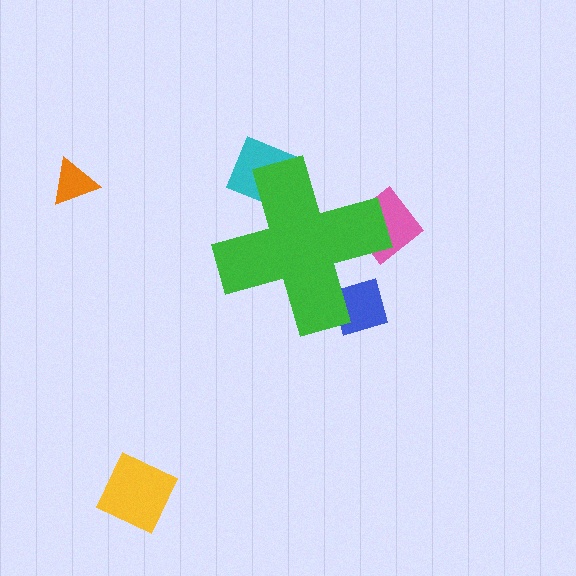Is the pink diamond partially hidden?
Yes, the pink diamond is partially hidden behind the green cross.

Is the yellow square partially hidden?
No, the yellow square is fully visible.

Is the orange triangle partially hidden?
No, the orange triangle is fully visible.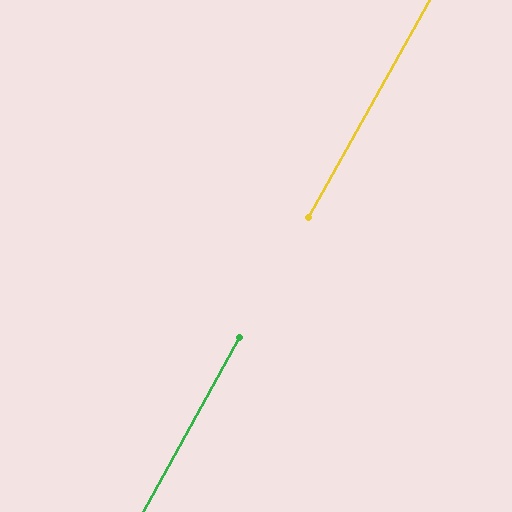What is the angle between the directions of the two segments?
Approximately 0 degrees.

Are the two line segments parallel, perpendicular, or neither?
Parallel — their directions differ by only 0.0°.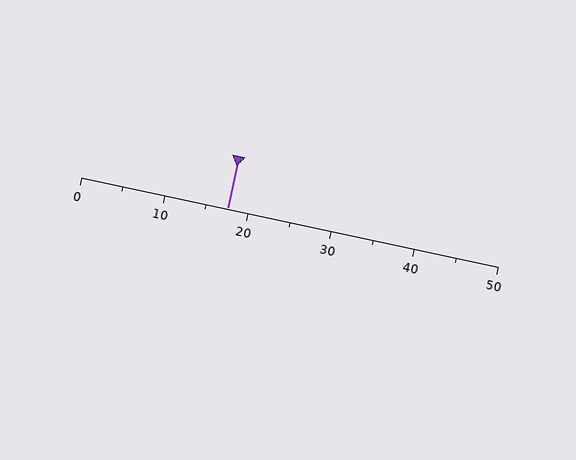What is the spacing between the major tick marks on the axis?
The major ticks are spaced 10 apart.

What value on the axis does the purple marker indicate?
The marker indicates approximately 17.5.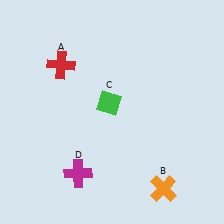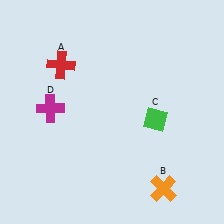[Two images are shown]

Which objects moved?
The objects that moved are: the green diamond (C), the magenta cross (D).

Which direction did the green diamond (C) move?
The green diamond (C) moved right.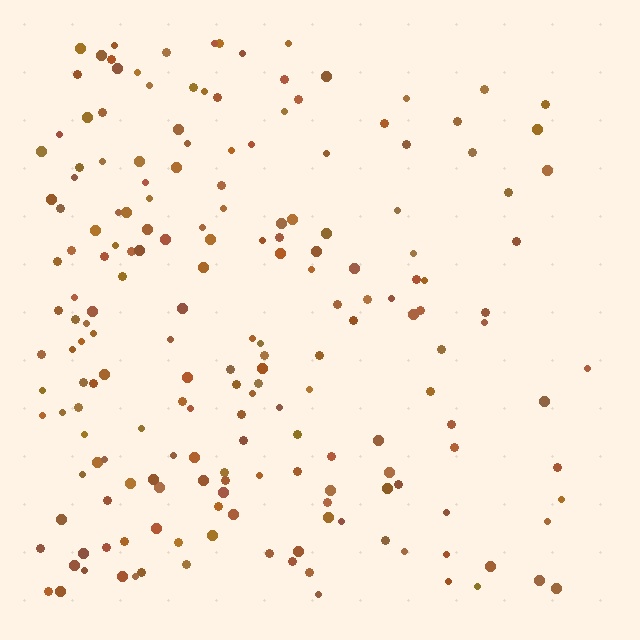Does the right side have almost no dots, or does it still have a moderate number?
Still a moderate number, just noticeably fewer than the left.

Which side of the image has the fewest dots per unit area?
The right.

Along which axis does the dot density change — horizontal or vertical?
Horizontal.